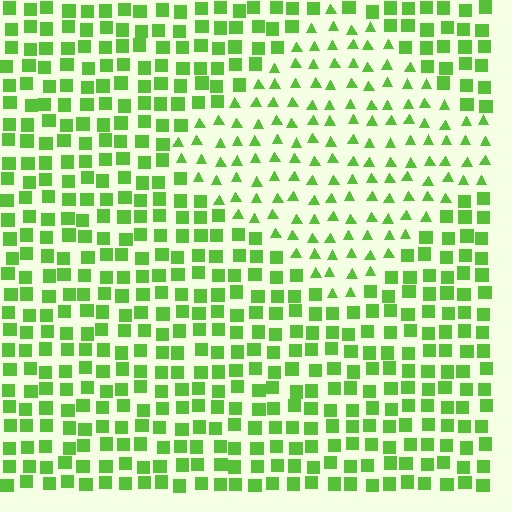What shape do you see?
I see a diamond.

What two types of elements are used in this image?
The image uses triangles inside the diamond region and squares outside it.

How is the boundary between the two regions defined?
The boundary is defined by a change in element shape: triangles inside vs. squares outside. All elements share the same color and spacing.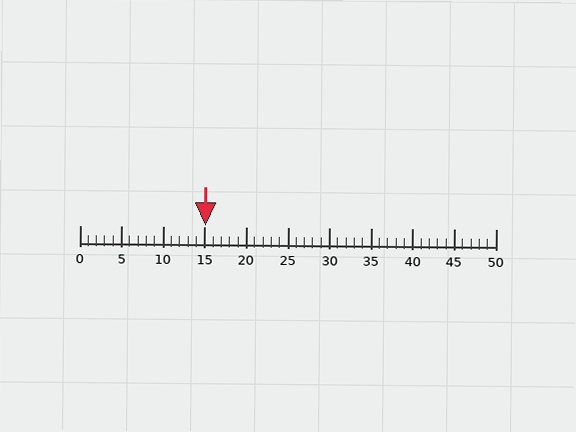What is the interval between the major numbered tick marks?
The major tick marks are spaced 5 units apart.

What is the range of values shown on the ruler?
The ruler shows values from 0 to 50.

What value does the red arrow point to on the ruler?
The red arrow points to approximately 15.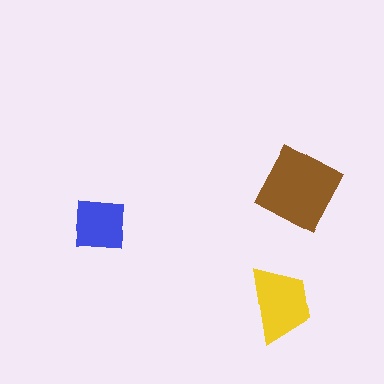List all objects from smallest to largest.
The blue square, the yellow trapezoid, the brown diamond.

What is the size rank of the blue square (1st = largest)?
3rd.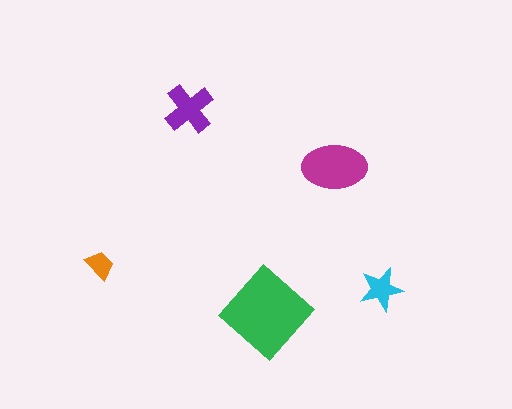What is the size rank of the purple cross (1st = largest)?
3rd.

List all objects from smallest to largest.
The orange trapezoid, the cyan star, the purple cross, the magenta ellipse, the green diamond.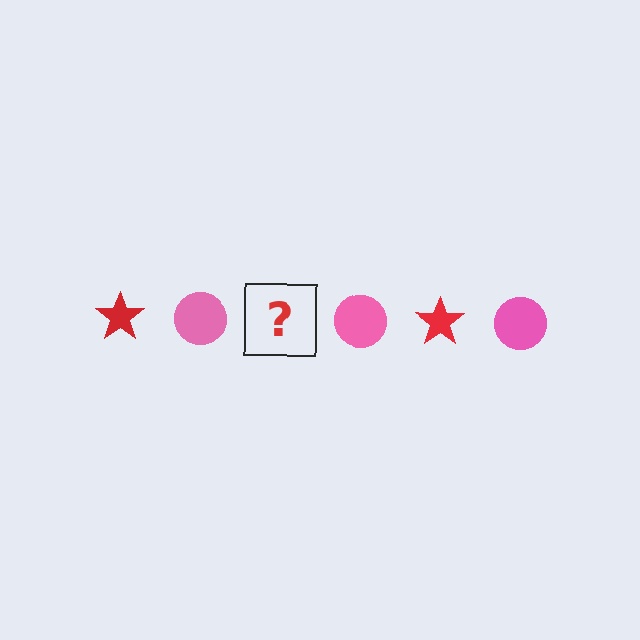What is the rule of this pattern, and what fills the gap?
The rule is that the pattern alternates between red star and pink circle. The gap should be filled with a red star.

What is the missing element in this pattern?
The missing element is a red star.